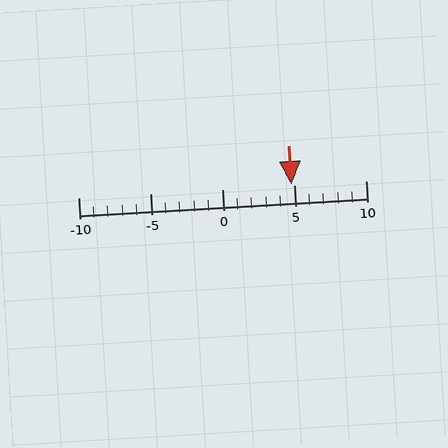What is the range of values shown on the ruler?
The ruler shows values from -10 to 10.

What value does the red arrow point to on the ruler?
The red arrow points to approximately 5.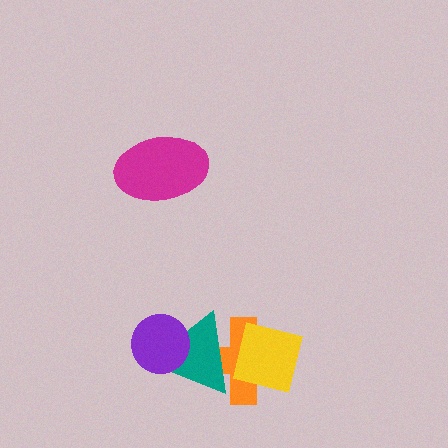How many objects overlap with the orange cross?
2 objects overlap with the orange cross.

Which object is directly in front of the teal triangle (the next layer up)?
The purple circle is directly in front of the teal triangle.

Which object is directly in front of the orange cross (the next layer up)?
The teal triangle is directly in front of the orange cross.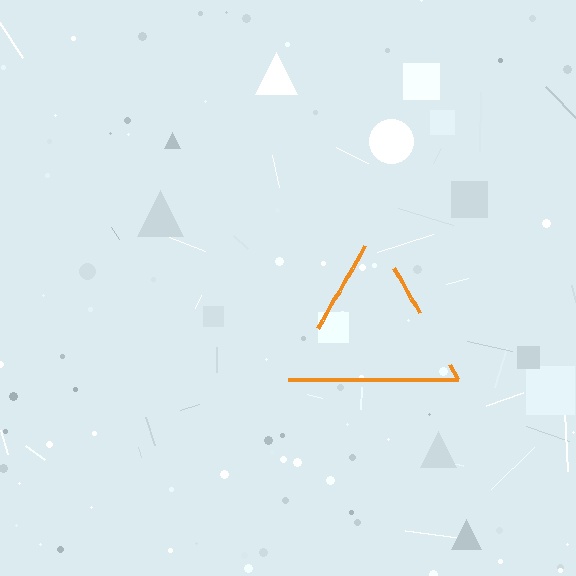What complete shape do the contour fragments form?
The contour fragments form a triangle.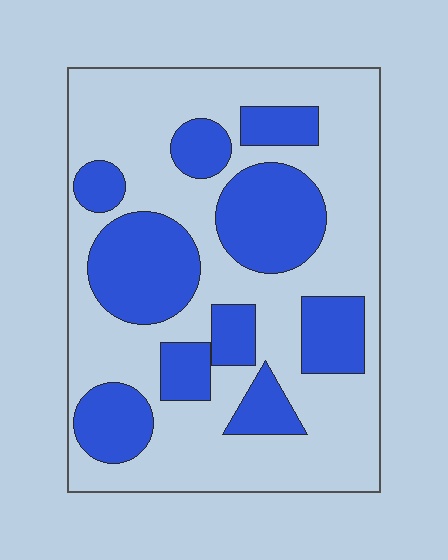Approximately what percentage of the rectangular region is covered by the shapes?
Approximately 35%.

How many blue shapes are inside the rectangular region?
10.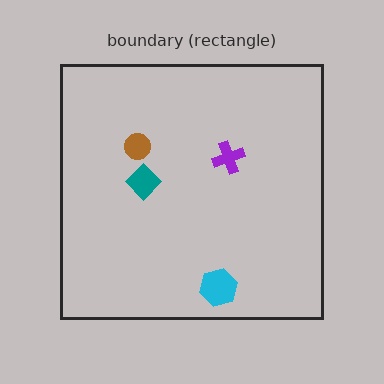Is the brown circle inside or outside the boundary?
Inside.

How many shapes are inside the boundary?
4 inside, 0 outside.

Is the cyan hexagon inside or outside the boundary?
Inside.